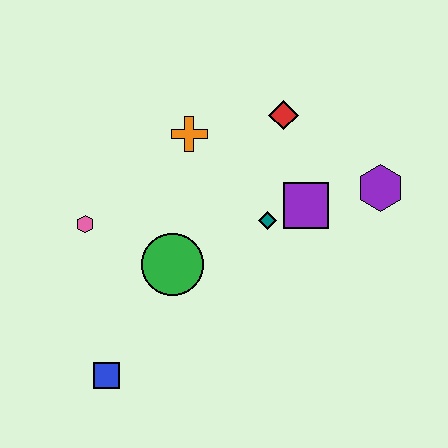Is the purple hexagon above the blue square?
Yes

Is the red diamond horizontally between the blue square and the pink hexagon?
No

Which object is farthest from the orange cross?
The blue square is farthest from the orange cross.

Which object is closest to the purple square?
The teal diamond is closest to the purple square.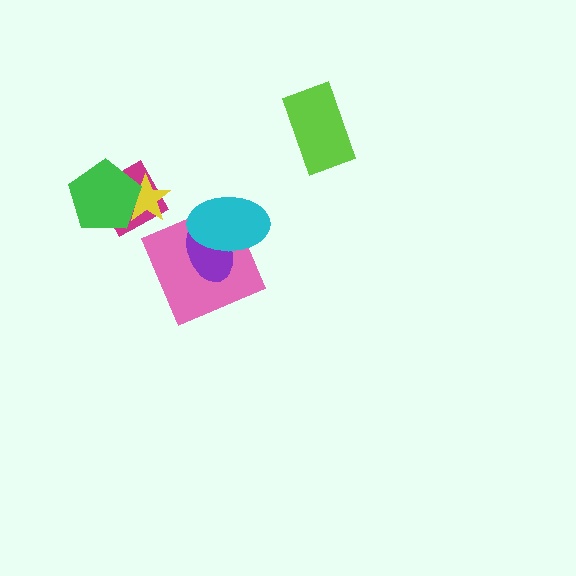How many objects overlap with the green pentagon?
2 objects overlap with the green pentagon.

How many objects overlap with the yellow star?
2 objects overlap with the yellow star.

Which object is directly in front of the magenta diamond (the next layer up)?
The yellow star is directly in front of the magenta diamond.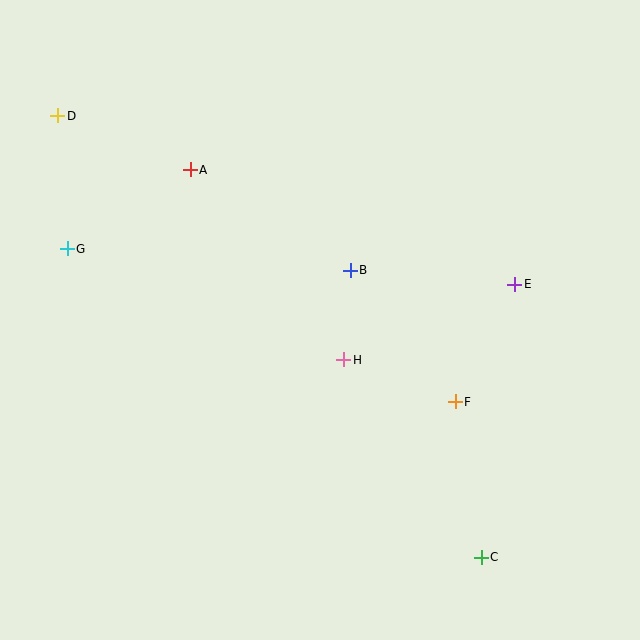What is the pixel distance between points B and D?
The distance between B and D is 331 pixels.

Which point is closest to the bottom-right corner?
Point C is closest to the bottom-right corner.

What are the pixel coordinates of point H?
Point H is at (344, 360).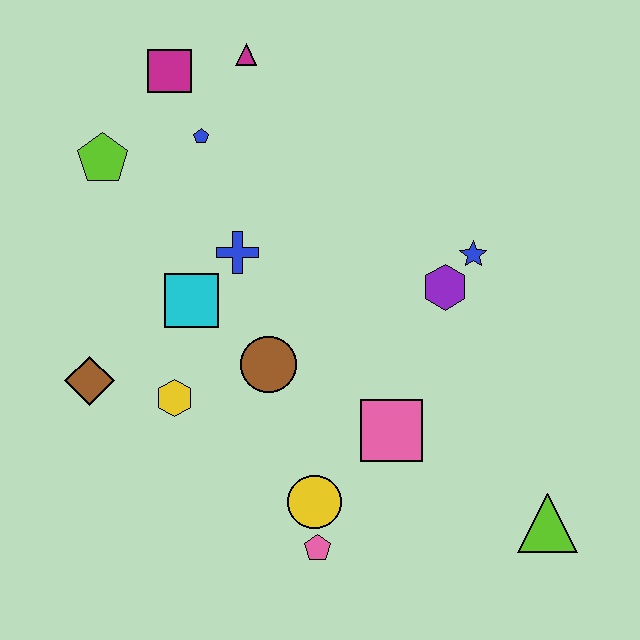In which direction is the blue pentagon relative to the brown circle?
The blue pentagon is above the brown circle.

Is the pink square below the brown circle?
Yes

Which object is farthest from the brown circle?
The lime triangle is farthest from the brown circle.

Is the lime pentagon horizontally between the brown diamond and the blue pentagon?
Yes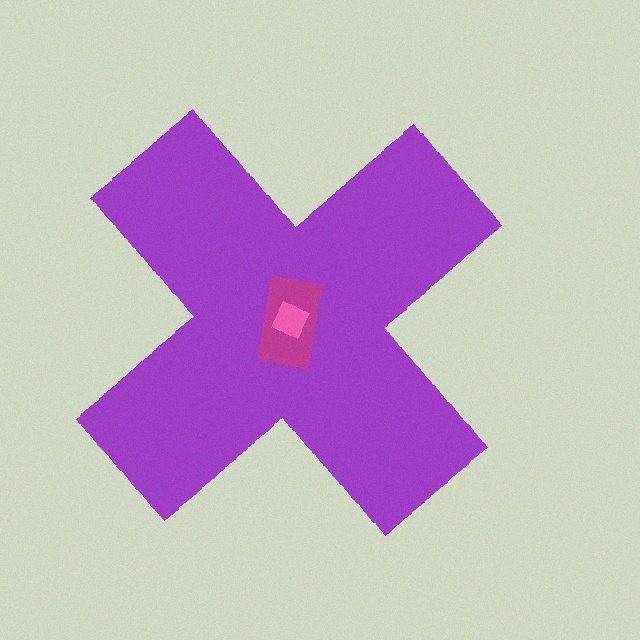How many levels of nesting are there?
3.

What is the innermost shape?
The pink square.